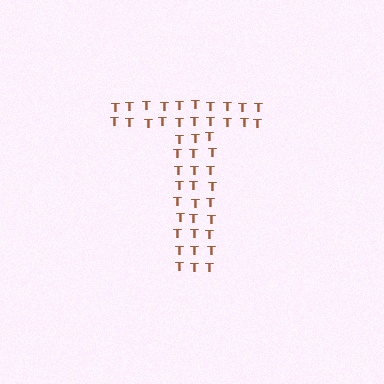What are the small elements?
The small elements are letter T's.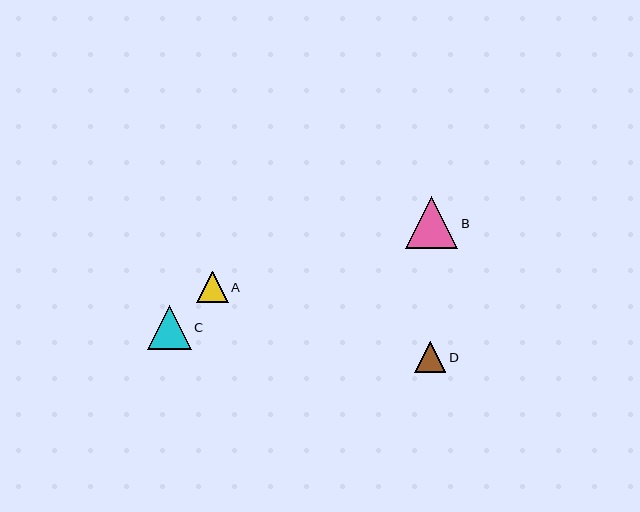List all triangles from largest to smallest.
From largest to smallest: B, C, A, D.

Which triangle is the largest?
Triangle B is the largest with a size of approximately 52 pixels.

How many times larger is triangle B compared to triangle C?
Triangle B is approximately 1.2 times the size of triangle C.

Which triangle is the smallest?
Triangle D is the smallest with a size of approximately 31 pixels.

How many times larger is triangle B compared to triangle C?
Triangle B is approximately 1.2 times the size of triangle C.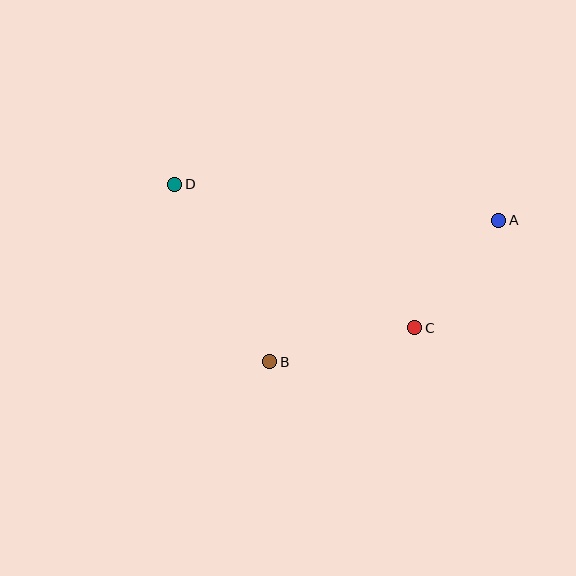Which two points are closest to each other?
Points A and C are closest to each other.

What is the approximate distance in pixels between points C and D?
The distance between C and D is approximately 280 pixels.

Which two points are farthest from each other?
Points A and D are farthest from each other.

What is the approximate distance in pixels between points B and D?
The distance between B and D is approximately 201 pixels.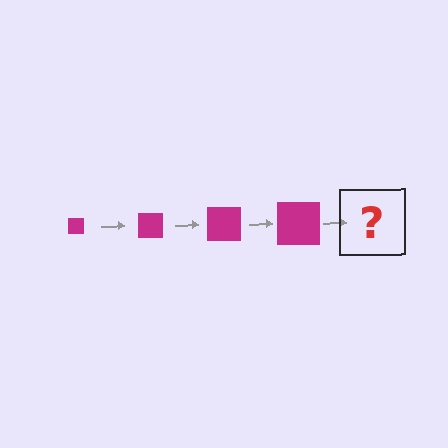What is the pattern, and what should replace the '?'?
The pattern is that the square gets progressively larger each step. The '?' should be a magenta square, larger than the previous one.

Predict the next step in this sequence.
The next step is a magenta square, larger than the previous one.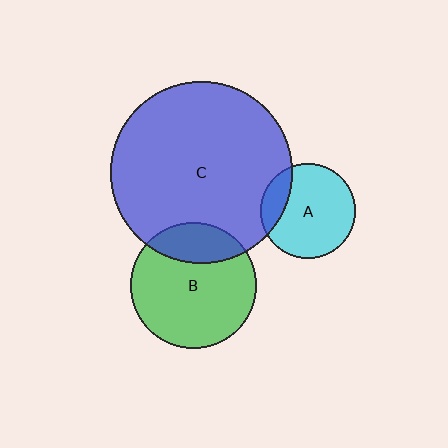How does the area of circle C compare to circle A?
Approximately 3.7 times.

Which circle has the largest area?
Circle C (blue).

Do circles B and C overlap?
Yes.